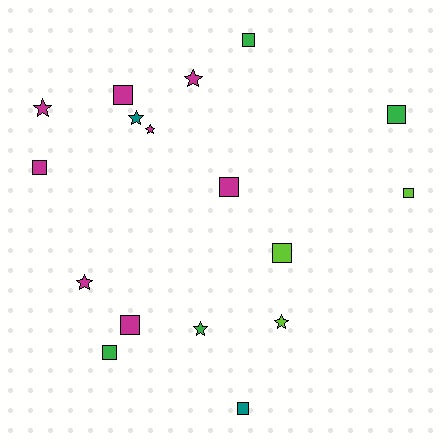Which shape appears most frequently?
Square, with 10 objects.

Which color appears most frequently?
Magenta, with 8 objects.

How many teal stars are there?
There is 1 teal star.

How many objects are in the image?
There are 17 objects.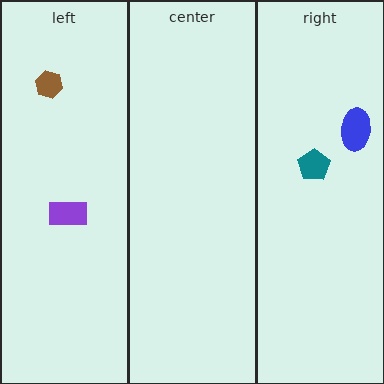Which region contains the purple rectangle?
The left region.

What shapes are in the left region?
The purple rectangle, the brown hexagon.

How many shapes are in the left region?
2.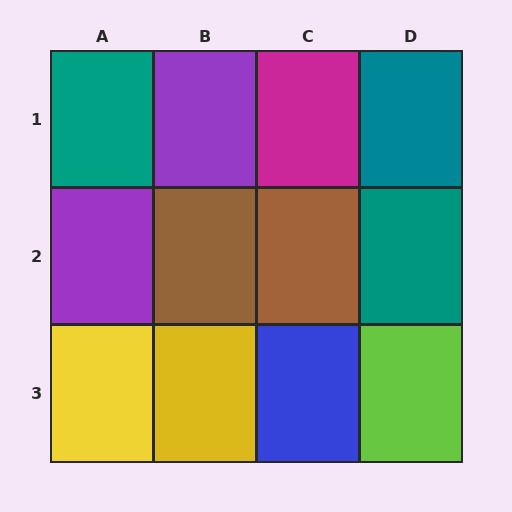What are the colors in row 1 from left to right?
Teal, purple, magenta, teal.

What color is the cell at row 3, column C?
Blue.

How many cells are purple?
2 cells are purple.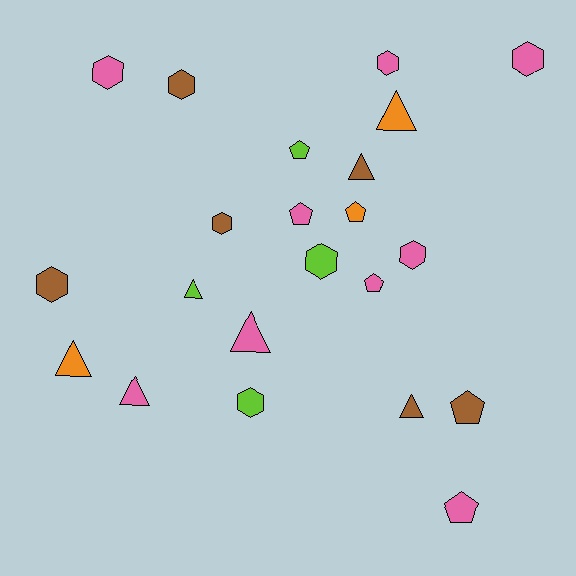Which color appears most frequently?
Pink, with 9 objects.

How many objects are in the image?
There are 22 objects.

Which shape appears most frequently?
Hexagon, with 9 objects.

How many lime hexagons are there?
There are 2 lime hexagons.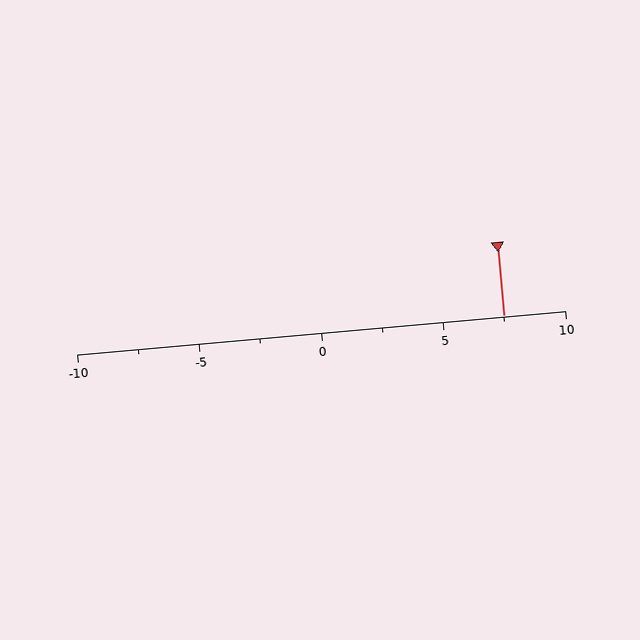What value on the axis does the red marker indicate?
The marker indicates approximately 7.5.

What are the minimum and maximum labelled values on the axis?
The axis runs from -10 to 10.